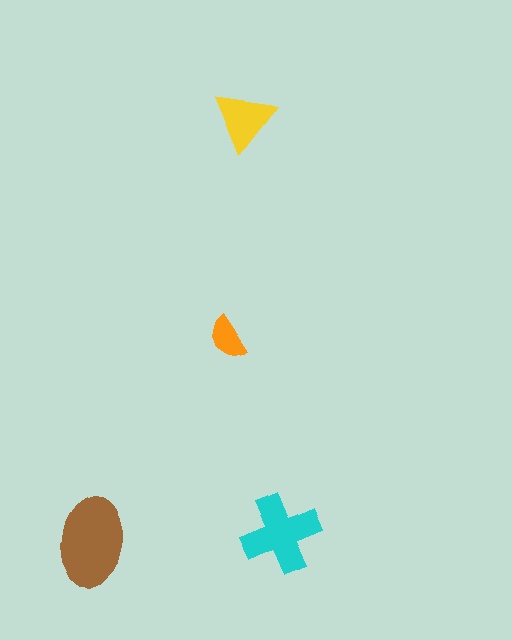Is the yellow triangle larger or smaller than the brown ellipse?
Smaller.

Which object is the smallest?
The orange semicircle.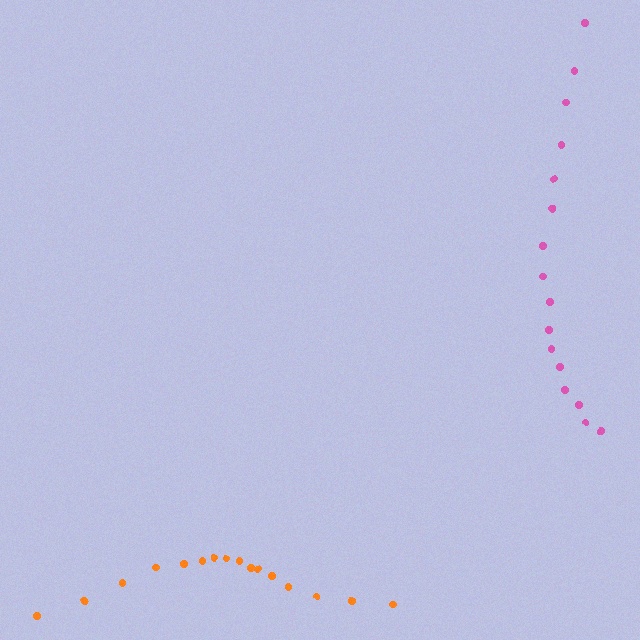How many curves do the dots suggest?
There are 2 distinct paths.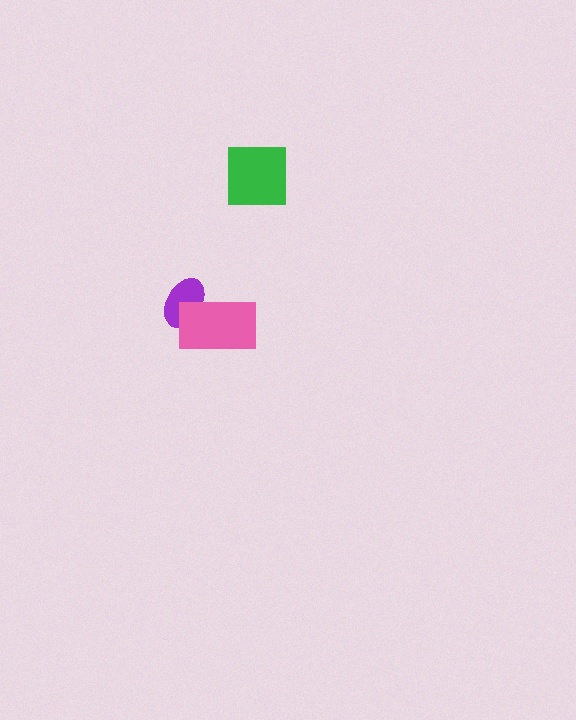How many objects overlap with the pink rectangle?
1 object overlaps with the pink rectangle.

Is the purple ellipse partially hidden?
Yes, it is partially covered by another shape.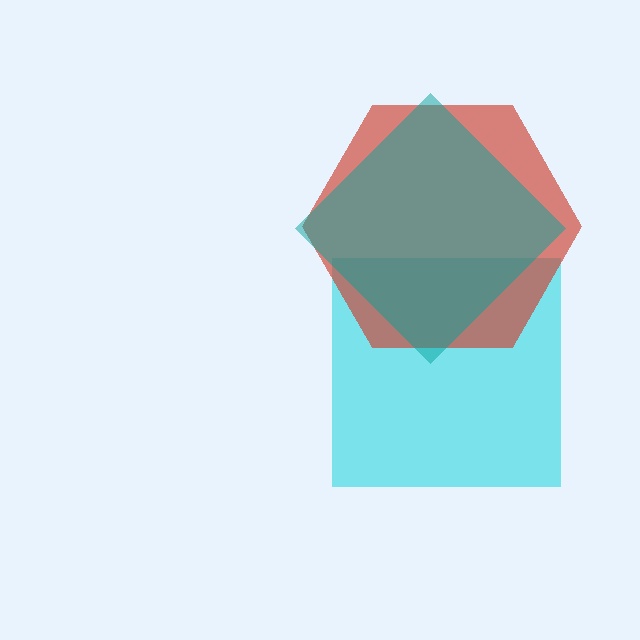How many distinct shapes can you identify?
There are 3 distinct shapes: a cyan square, a red hexagon, a teal diamond.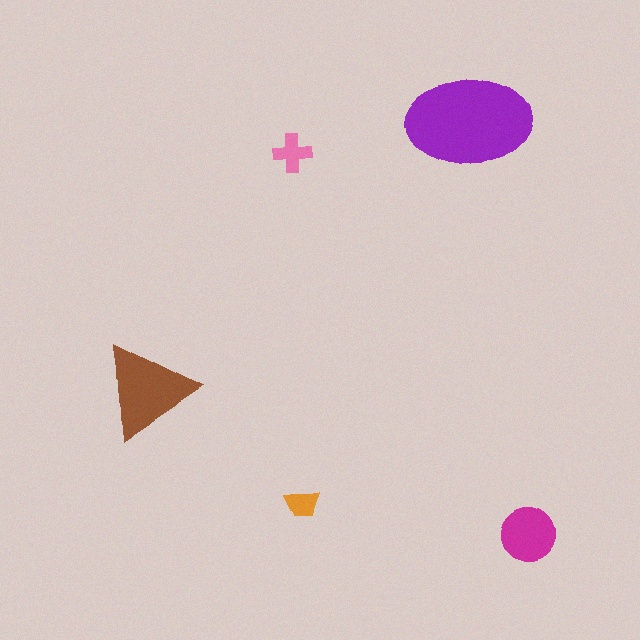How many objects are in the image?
There are 5 objects in the image.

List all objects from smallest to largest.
The orange trapezoid, the pink cross, the magenta circle, the brown triangle, the purple ellipse.